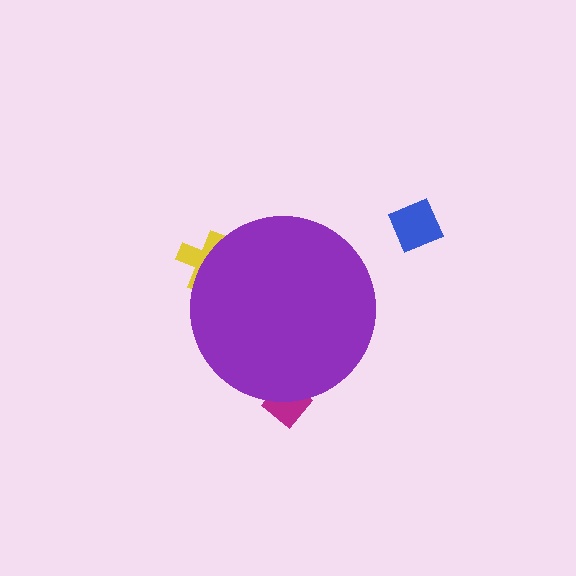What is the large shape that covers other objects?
A purple circle.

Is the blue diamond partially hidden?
No, the blue diamond is fully visible.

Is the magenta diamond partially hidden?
Yes, the magenta diamond is partially hidden behind the purple circle.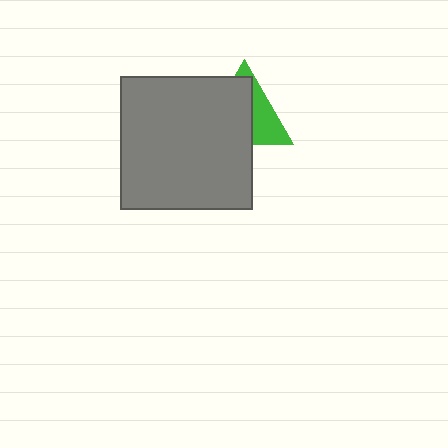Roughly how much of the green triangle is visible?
A small part of it is visible (roughly 37%).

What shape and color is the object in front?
The object in front is a gray square.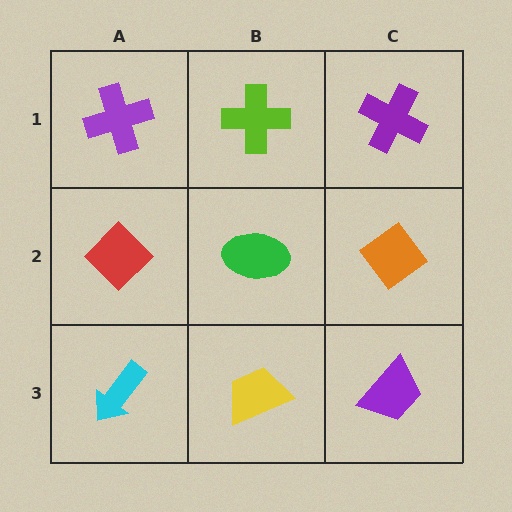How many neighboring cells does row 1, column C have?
2.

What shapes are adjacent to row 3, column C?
An orange diamond (row 2, column C), a yellow trapezoid (row 3, column B).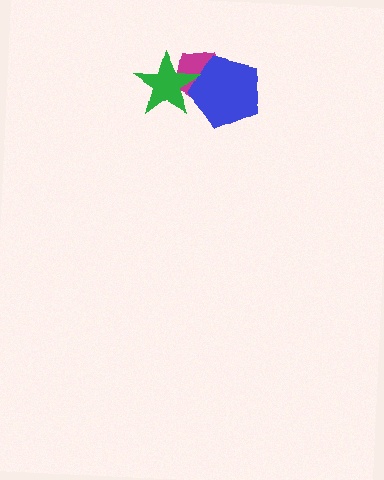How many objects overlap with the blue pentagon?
2 objects overlap with the blue pentagon.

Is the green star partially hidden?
No, no other shape covers it.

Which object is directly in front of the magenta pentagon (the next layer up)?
The blue pentagon is directly in front of the magenta pentagon.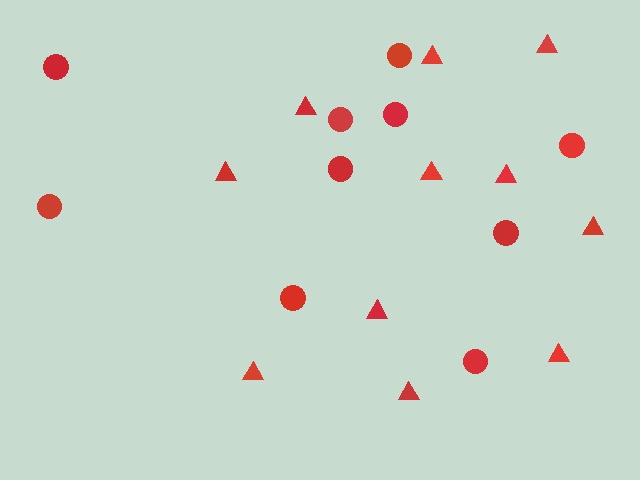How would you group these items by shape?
There are 2 groups: one group of triangles (11) and one group of circles (10).